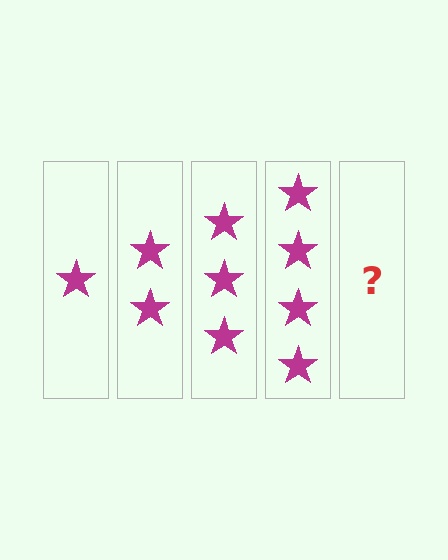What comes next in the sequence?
The next element should be 5 stars.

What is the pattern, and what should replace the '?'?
The pattern is that each step adds one more star. The '?' should be 5 stars.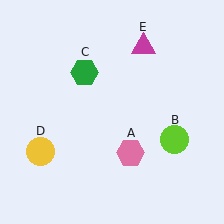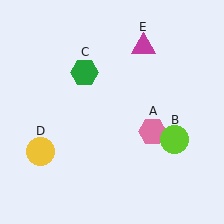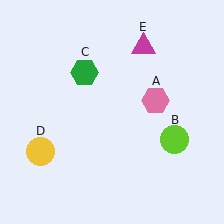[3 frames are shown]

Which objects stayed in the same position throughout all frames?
Lime circle (object B) and green hexagon (object C) and yellow circle (object D) and magenta triangle (object E) remained stationary.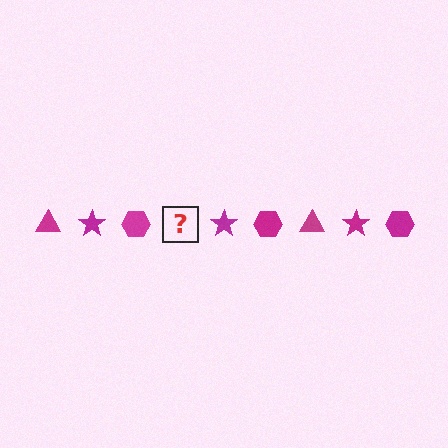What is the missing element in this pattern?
The missing element is a magenta triangle.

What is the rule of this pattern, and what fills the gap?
The rule is that the pattern cycles through triangle, star, hexagon shapes in magenta. The gap should be filled with a magenta triangle.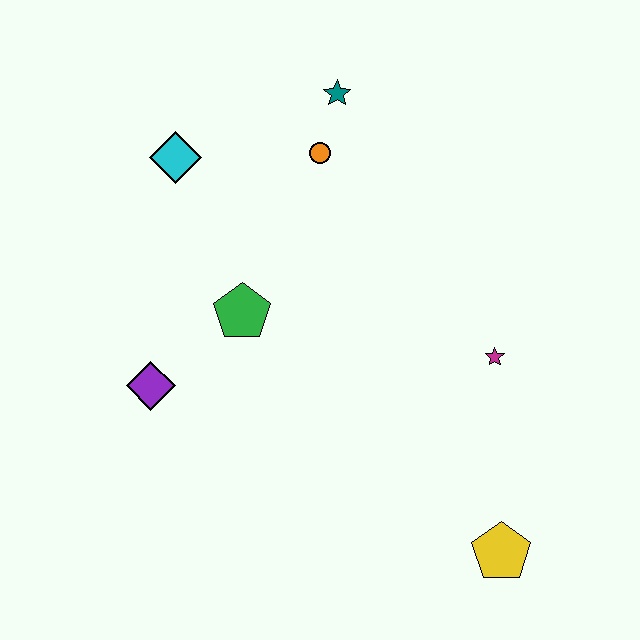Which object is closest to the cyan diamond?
The orange circle is closest to the cyan diamond.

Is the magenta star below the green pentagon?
Yes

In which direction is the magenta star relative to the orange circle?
The magenta star is below the orange circle.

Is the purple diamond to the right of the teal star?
No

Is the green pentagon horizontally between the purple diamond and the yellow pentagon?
Yes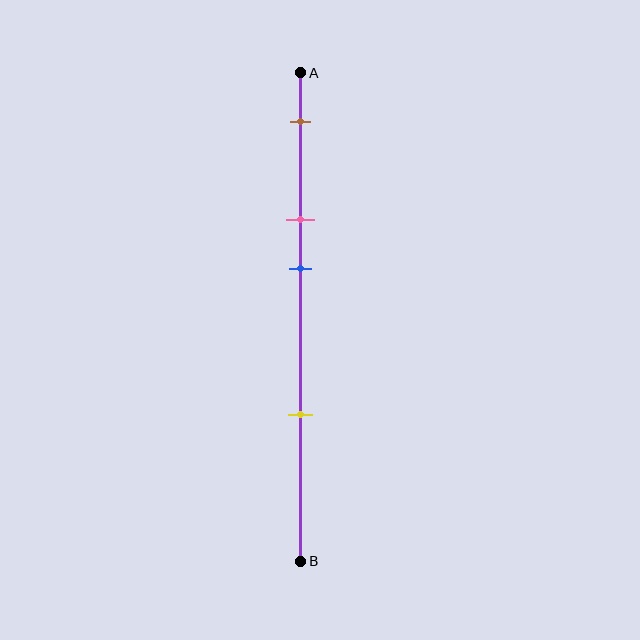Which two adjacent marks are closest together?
The pink and blue marks are the closest adjacent pair.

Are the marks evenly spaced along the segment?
No, the marks are not evenly spaced.